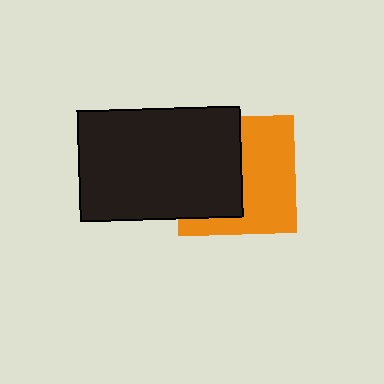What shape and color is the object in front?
The object in front is a black rectangle.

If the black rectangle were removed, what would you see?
You would see the complete orange square.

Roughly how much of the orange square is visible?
About half of it is visible (roughly 52%).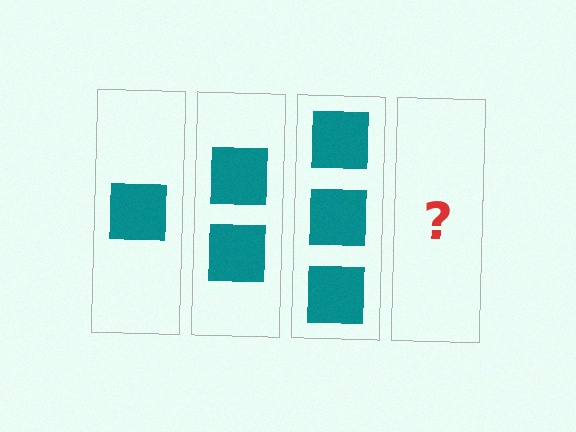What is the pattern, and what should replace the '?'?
The pattern is that each step adds one more square. The '?' should be 4 squares.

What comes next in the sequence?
The next element should be 4 squares.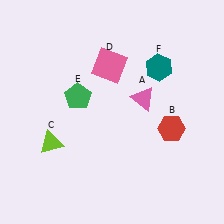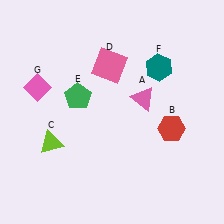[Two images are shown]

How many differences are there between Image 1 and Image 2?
There is 1 difference between the two images.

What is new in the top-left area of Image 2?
A pink diamond (G) was added in the top-left area of Image 2.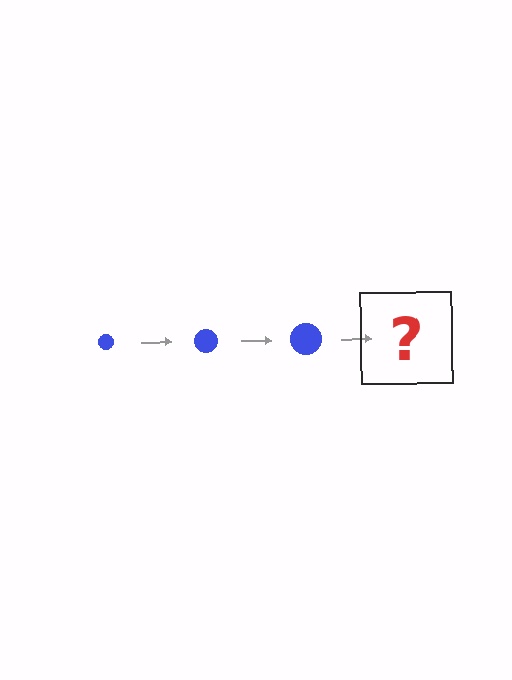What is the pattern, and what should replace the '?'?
The pattern is that the circle gets progressively larger each step. The '?' should be a blue circle, larger than the previous one.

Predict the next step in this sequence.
The next step is a blue circle, larger than the previous one.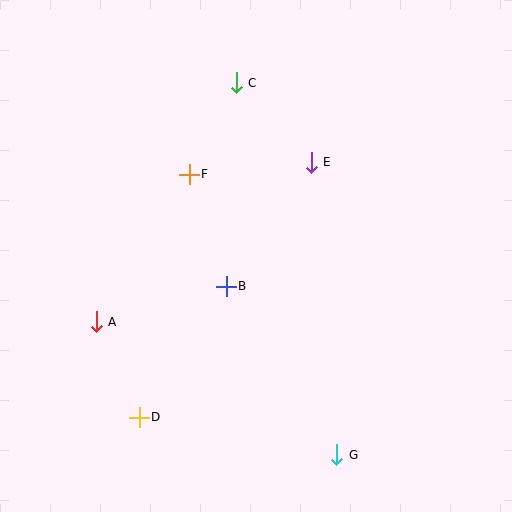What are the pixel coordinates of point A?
Point A is at (96, 322).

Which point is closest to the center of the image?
Point B at (226, 286) is closest to the center.